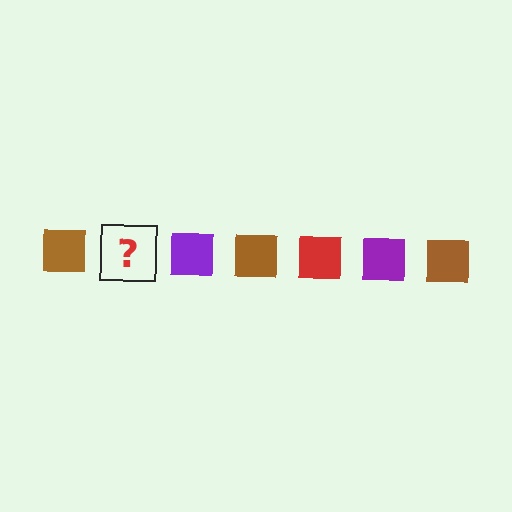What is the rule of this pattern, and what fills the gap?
The rule is that the pattern cycles through brown, red, purple squares. The gap should be filled with a red square.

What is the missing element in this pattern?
The missing element is a red square.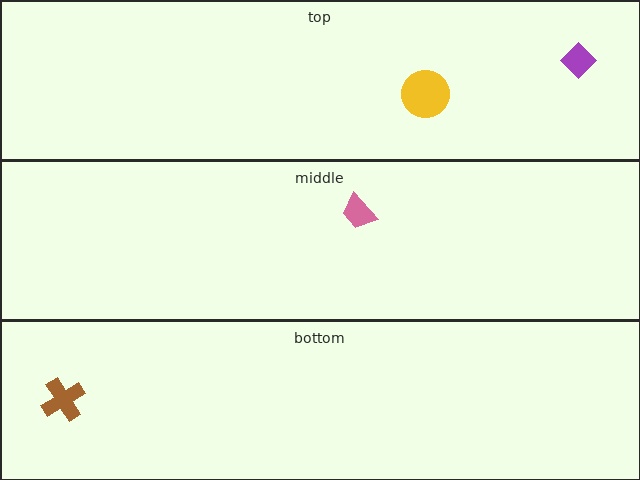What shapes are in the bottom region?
The brown cross.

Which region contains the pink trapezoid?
The middle region.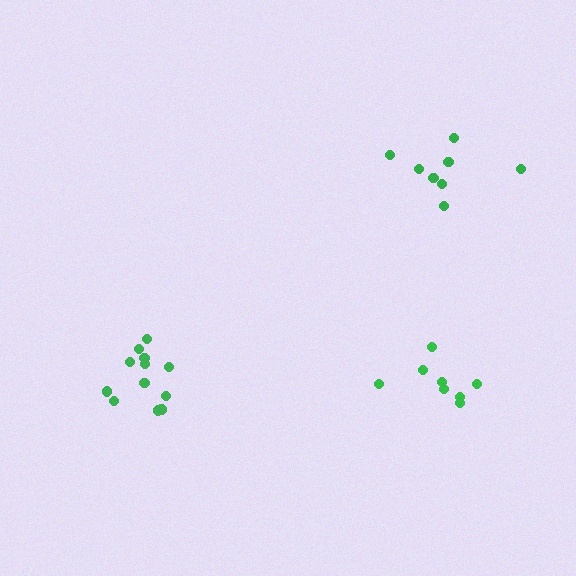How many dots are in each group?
Group 1: 8 dots, Group 2: 12 dots, Group 3: 8 dots (28 total).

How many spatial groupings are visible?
There are 3 spatial groupings.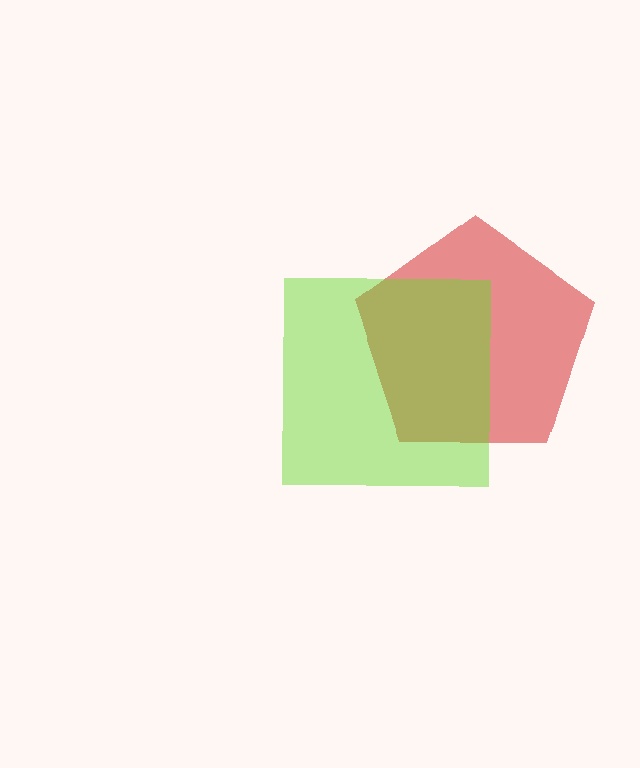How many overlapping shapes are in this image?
There are 2 overlapping shapes in the image.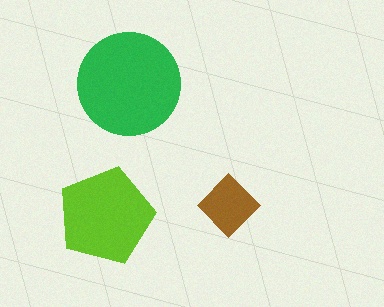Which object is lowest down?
The lime pentagon is bottommost.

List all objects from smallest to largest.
The brown diamond, the lime pentagon, the green circle.